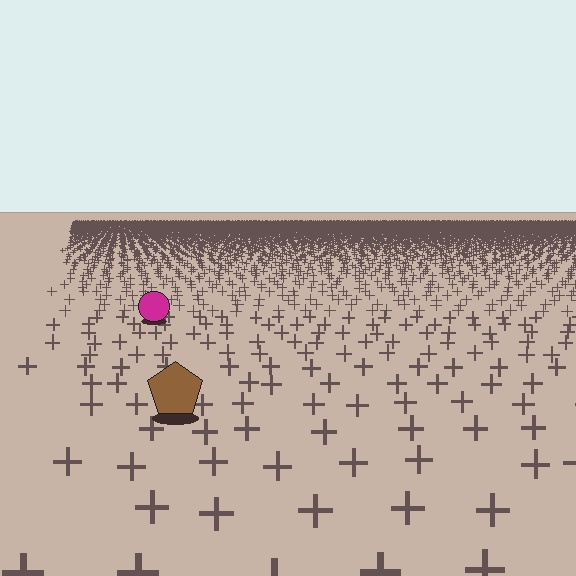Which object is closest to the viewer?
The brown pentagon is closest. The texture marks near it are larger and more spread out.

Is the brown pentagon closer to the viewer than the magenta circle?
Yes. The brown pentagon is closer — you can tell from the texture gradient: the ground texture is coarser near it.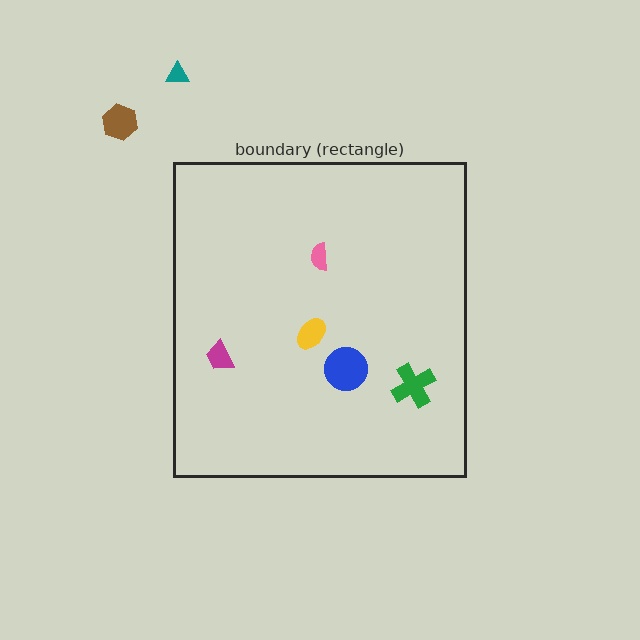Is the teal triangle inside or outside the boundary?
Outside.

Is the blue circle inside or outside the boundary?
Inside.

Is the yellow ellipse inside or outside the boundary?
Inside.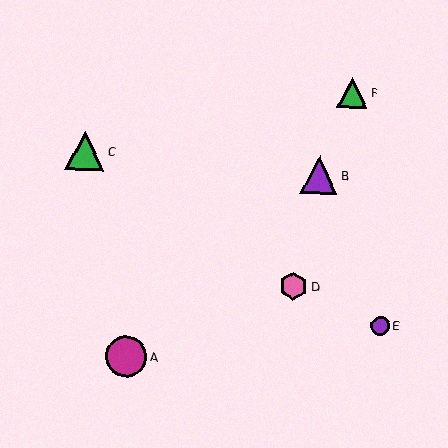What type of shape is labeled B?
Shape B is a purple triangle.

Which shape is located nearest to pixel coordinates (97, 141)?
The green triangle (labeled C) at (85, 151) is nearest to that location.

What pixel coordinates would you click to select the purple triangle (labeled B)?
Click at (319, 175) to select the purple triangle B.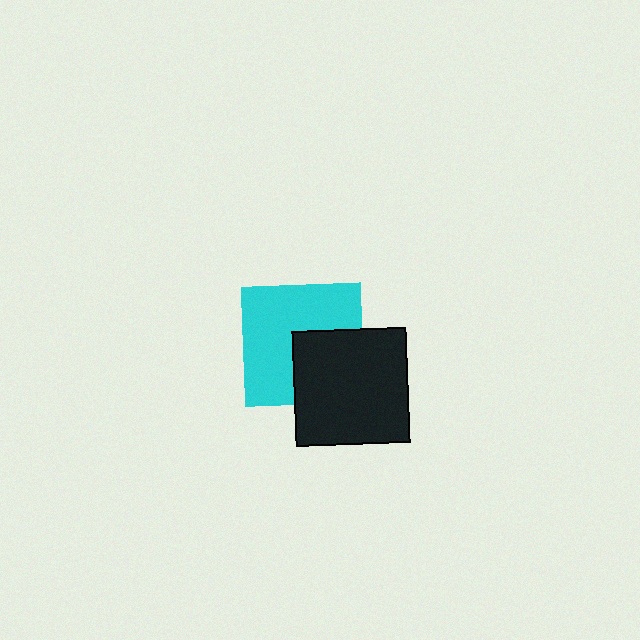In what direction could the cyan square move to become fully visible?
The cyan square could move toward the upper-left. That would shift it out from behind the black square entirely.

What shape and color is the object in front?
The object in front is a black square.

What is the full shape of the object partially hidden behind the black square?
The partially hidden object is a cyan square.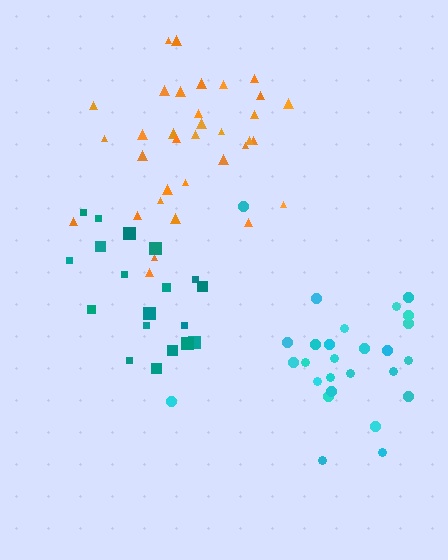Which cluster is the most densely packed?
Cyan.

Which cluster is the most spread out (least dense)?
Teal.